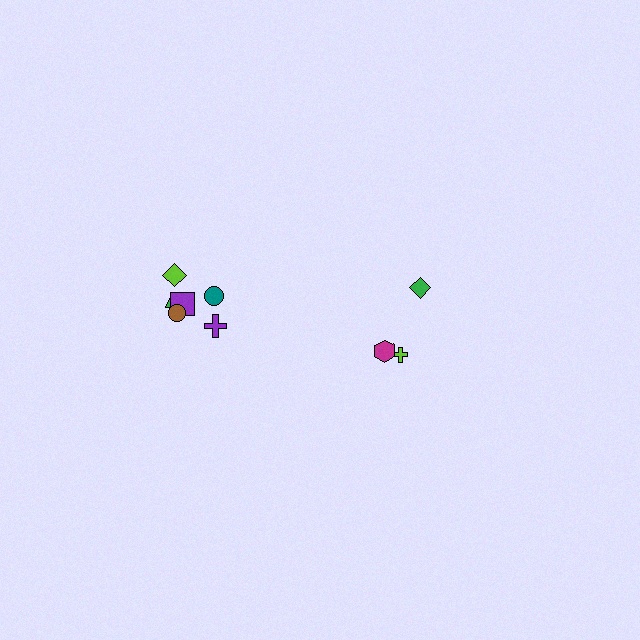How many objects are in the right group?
There are 3 objects.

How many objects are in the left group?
There are 6 objects.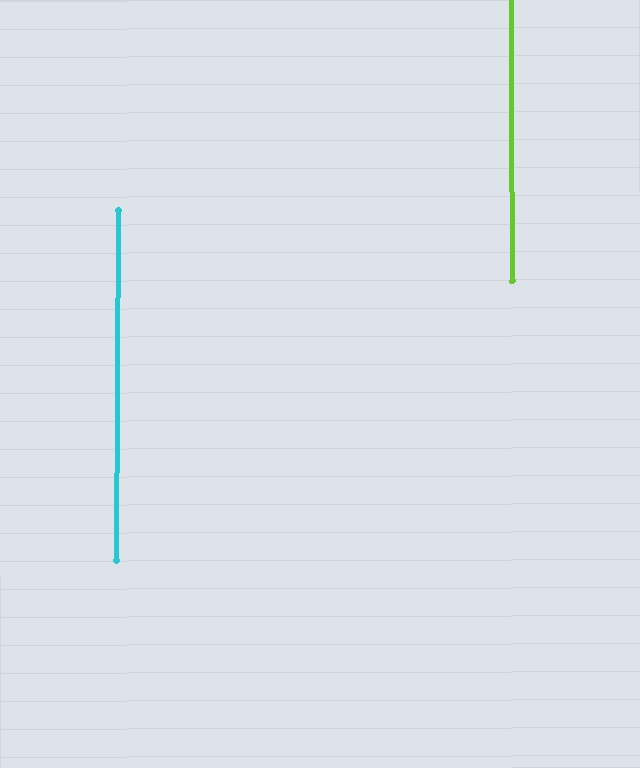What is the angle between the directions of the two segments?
Approximately 0 degrees.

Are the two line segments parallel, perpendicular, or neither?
Parallel — their directions differ by only 0.4°.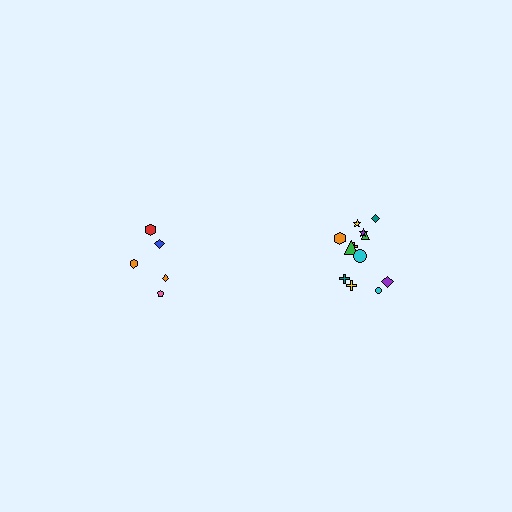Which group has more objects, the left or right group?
The right group.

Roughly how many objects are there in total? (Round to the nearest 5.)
Roughly 15 objects in total.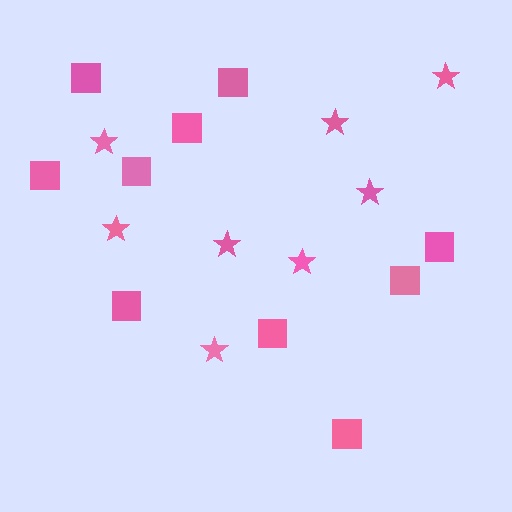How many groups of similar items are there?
There are 2 groups: one group of squares (10) and one group of stars (8).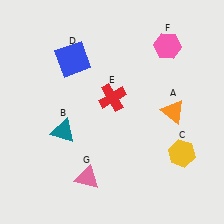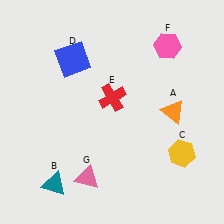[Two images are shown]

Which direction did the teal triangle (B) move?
The teal triangle (B) moved down.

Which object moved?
The teal triangle (B) moved down.